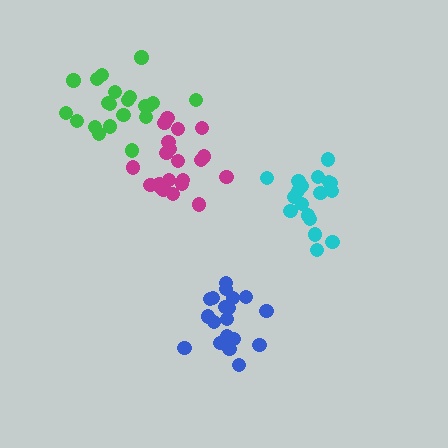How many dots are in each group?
Group 1: 21 dots, Group 2: 19 dots, Group 3: 18 dots, Group 4: 21 dots (79 total).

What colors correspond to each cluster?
The clusters are colored: magenta, blue, cyan, green.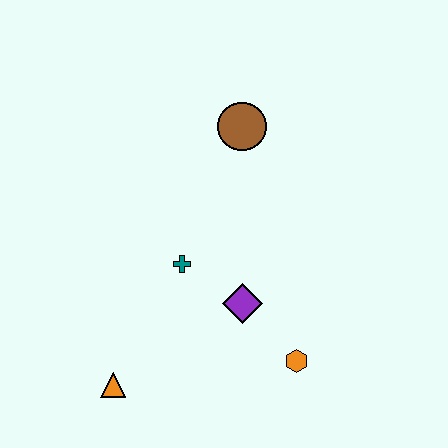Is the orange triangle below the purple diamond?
Yes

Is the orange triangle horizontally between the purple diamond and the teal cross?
No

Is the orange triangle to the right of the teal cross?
No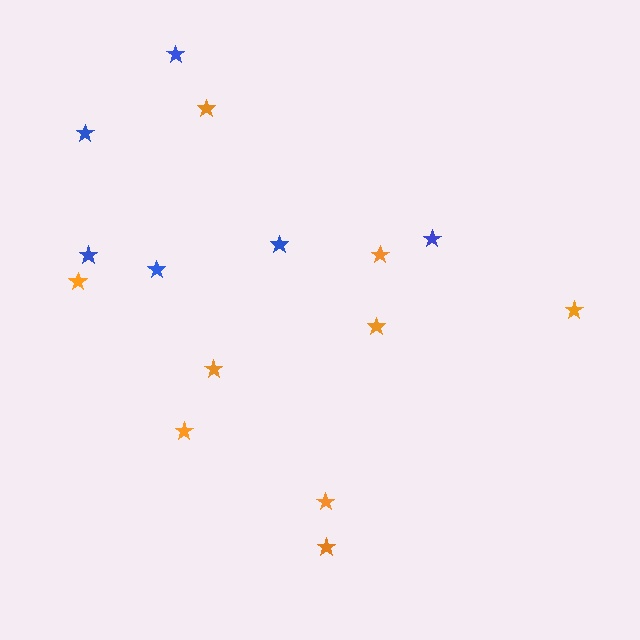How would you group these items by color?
There are 2 groups: one group of blue stars (6) and one group of orange stars (9).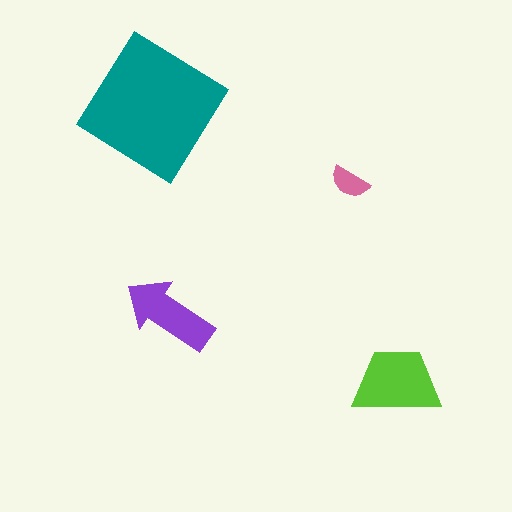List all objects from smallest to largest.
The pink semicircle, the purple arrow, the lime trapezoid, the teal diamond.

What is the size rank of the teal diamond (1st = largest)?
1st.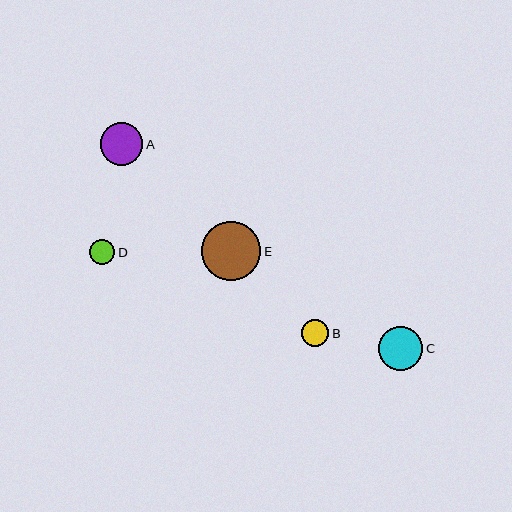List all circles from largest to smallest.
From largest to smallest: E, C, A, B, D.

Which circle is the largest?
Circle E is the largest with a size of approximately 59 pixels.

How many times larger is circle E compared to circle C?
Circle E is approximately 1.3 times the size of circle C.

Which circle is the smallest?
Circle D is the smallest with a size of approximately 25 pixels.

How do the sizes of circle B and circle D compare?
Circle B and circle D are approximately the same size.